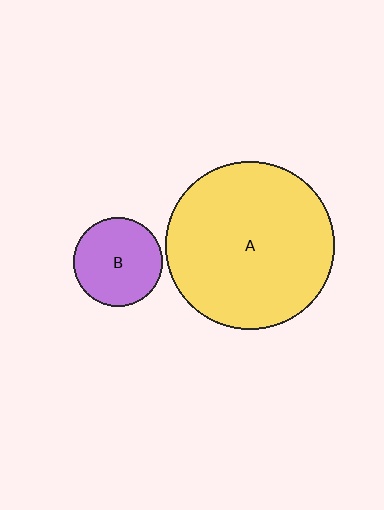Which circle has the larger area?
Circle A (yellow).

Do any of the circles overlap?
No, none of the circles overlap.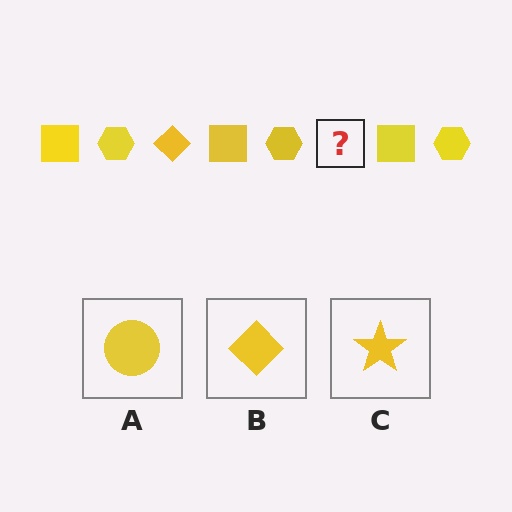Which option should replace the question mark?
Option B.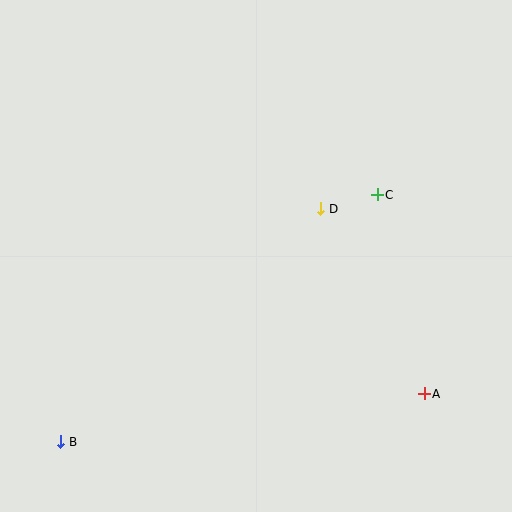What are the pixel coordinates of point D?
Point D is at (321, 209).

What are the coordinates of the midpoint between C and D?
The midpoint between C and D is at (349, 202).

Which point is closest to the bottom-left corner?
Point B is closest to the bottom-left corner.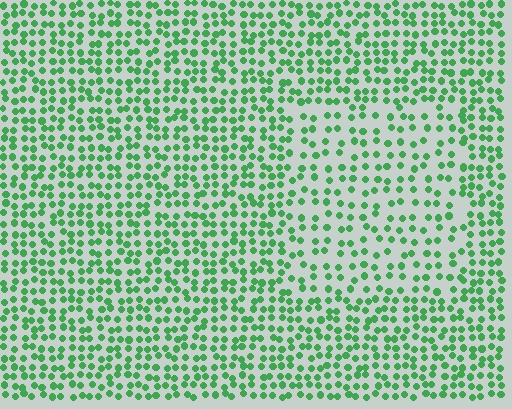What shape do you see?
I see a rectangle.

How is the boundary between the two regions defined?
The boundary is defined by a change in element density (approximately 1.7x ratio). All elements are the same color, size, and shape.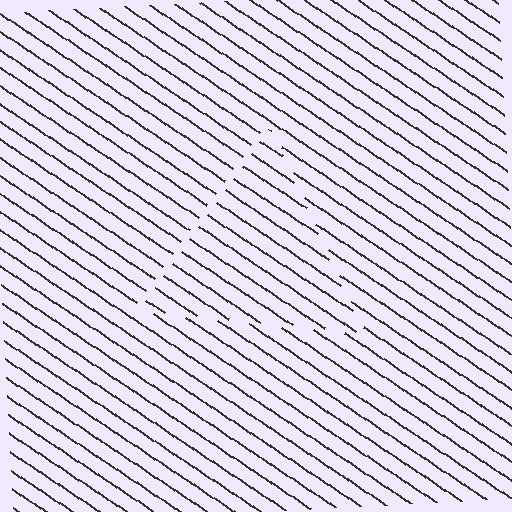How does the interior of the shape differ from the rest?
The interior of the shape contains the same grating, shifted by half a period — the contour is defined by the phase discontinuity where line-ends from the inner and outer gratings abut.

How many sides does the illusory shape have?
3 sides — the line-ends trace a triangle.